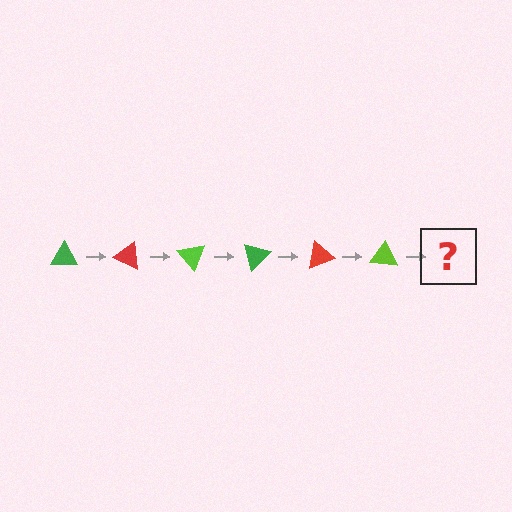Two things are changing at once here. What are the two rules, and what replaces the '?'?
The two rules are that it rotates 25 degrees each step and the color cycles through green, red, and lime. The '?' should be a green triangle, rotated 150 degrees from the start.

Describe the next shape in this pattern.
It should be a green triangle, rotated 150 degrees from the start.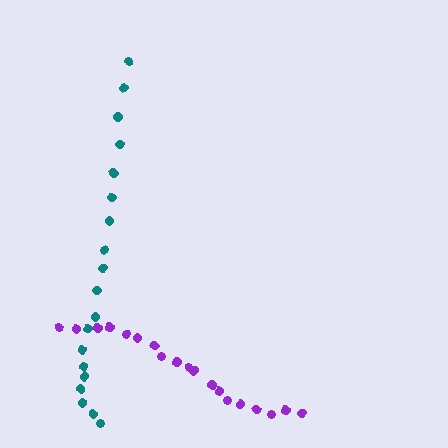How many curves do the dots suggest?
There are 2 distinct paths.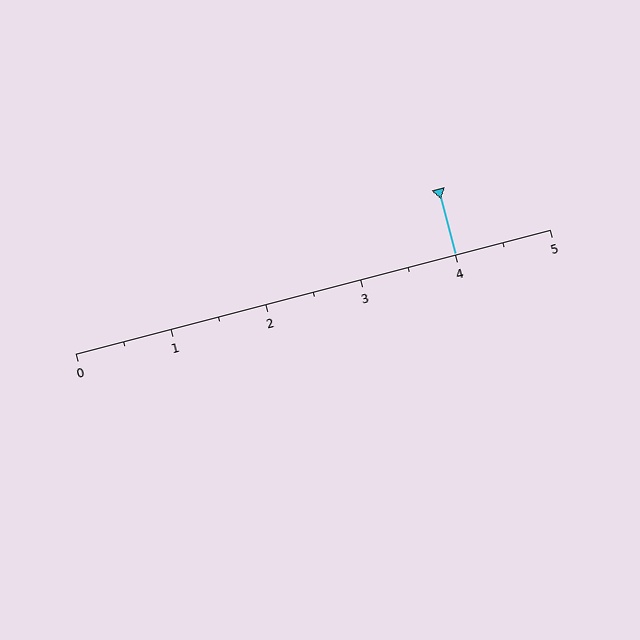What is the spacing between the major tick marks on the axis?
The major ticks are spaced 1 apart.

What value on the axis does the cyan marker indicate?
The marker indicates approximately 4.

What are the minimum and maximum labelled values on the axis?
The axis runs from 0 to 5.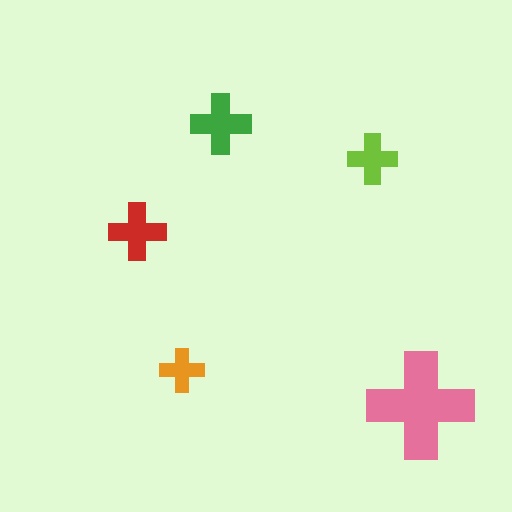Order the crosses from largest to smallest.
the pink one, the green one, the red one, the lime one, the orange one.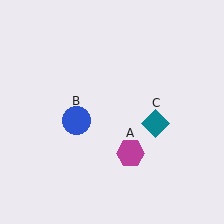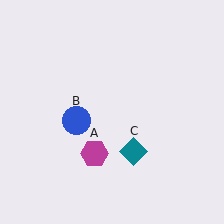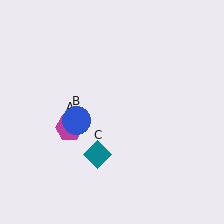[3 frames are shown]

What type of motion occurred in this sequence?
The magenta hexagon (object A), teal diamond (object C) rotated clockwise around the center of the scene.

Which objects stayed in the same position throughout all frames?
Blue circle (object B) remained stationary.